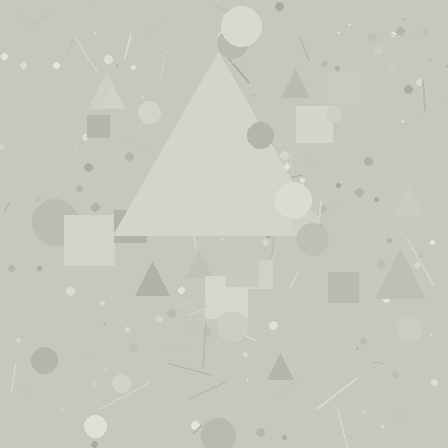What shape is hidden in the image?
A triangle is hidden in the image.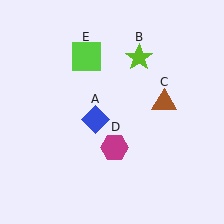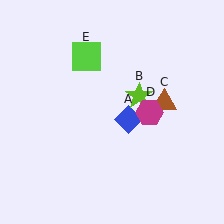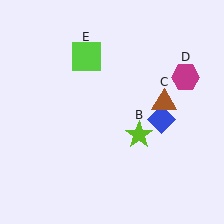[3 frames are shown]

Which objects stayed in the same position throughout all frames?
Brown triangle (object C) and lime square (object E) remained stationary.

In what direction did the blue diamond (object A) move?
The blue diamond (object A) moved right.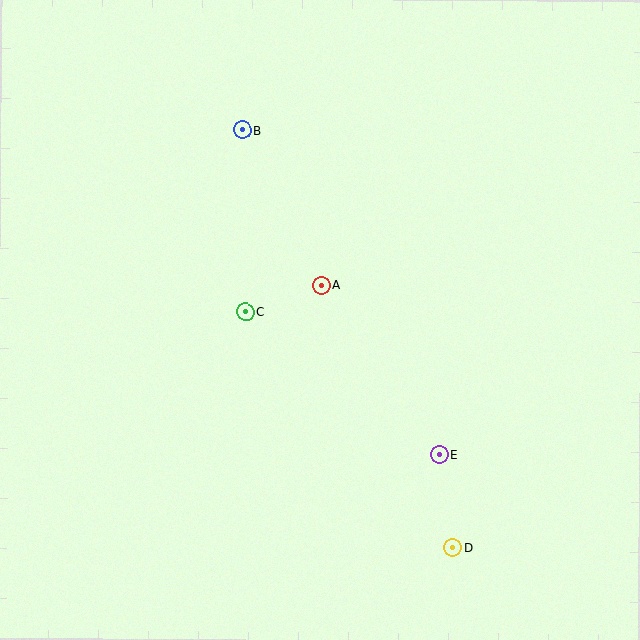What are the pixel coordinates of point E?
Point E is at (439, 455).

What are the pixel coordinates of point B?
Point B is at (243, 130).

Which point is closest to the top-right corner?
Point B is closest to the top-right corner.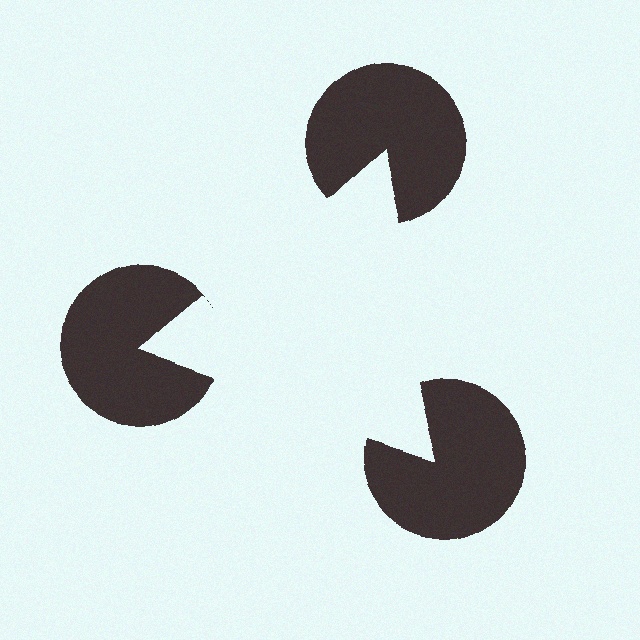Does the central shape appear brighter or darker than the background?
It typically appears slightly brighter than the background, even though no actual brightness change is drawn.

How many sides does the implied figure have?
3 sides.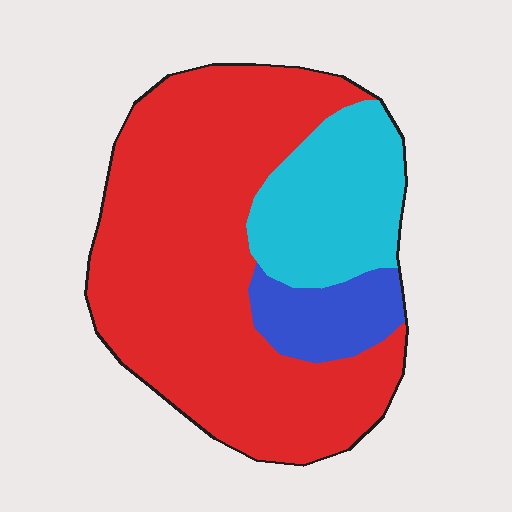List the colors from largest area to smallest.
From largest to smallest: red, cyan, blue.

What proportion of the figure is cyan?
Cyan takes up about one fifth (1/5) of the figure.